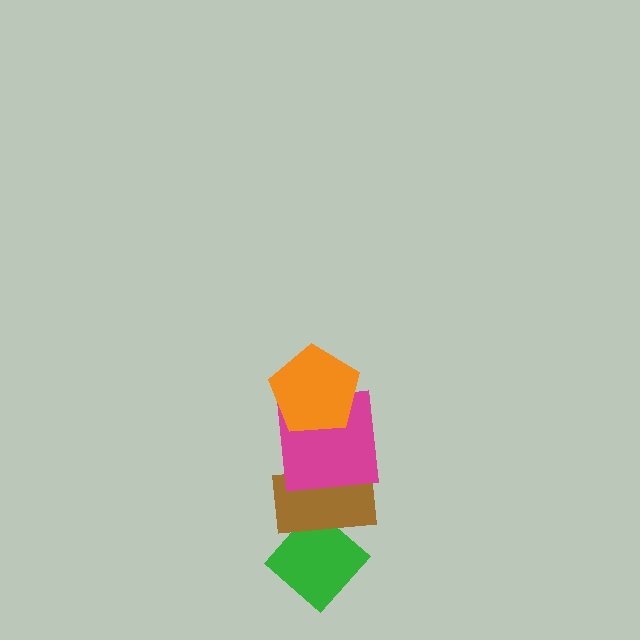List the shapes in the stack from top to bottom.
From top to bottom: the orange pentagon, the magenta square, the brown rectangle, the green diamond.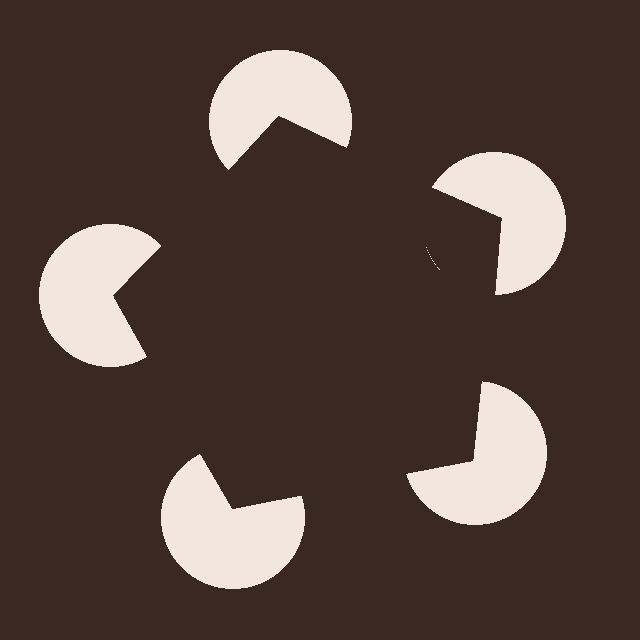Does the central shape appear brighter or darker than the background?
It typically appears slightly darker than the background, even though no actual brightness change is drawn.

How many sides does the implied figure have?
5 sides.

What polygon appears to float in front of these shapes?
An illusory pentagon — its edges are inferred from the aligned wedge cuts in the pac-man discs, not physically drawn.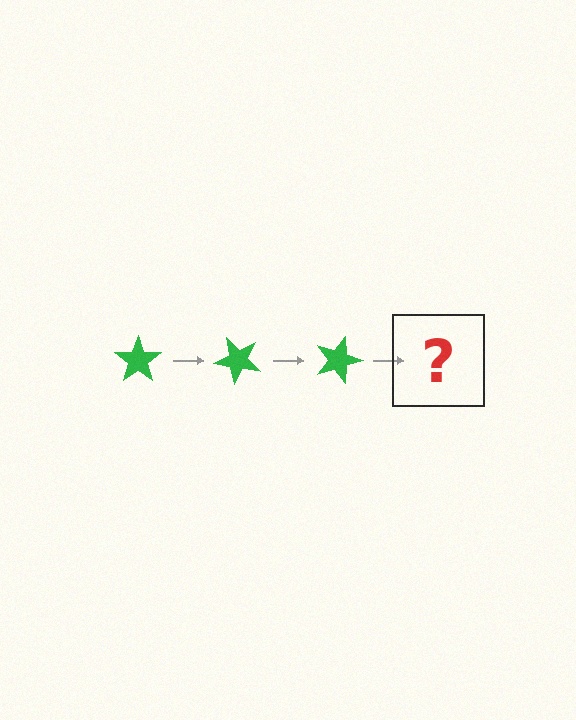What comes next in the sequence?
The next element should be a green star rotated 135 degrees.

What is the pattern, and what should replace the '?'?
The pattern is that the star rotates 45 degrees each step. The '?' should be a green star rotated 135 degrees.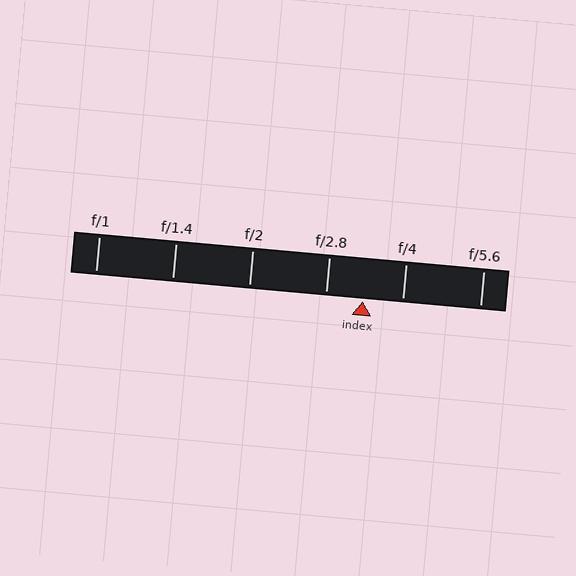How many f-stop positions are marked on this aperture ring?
There are 6 f-stop positions marked.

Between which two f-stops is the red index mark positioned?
The index mark is between f/2.8 and f/4.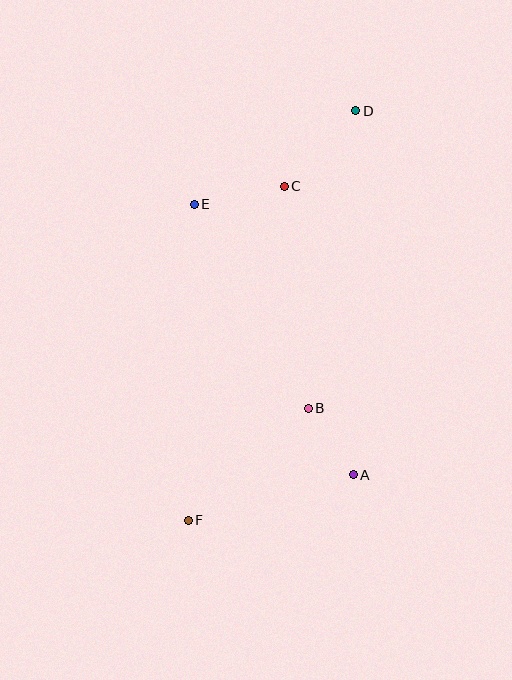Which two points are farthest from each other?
Points D and F are farthest from each other.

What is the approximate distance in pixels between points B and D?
The distance between B and D is approximately 301 pixels.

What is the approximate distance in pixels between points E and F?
The distance between E and F is approximately 316 pixels.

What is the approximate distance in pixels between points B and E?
The distance between B and E is approximately 234 pixels.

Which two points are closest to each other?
Points A and B are closest to each other.